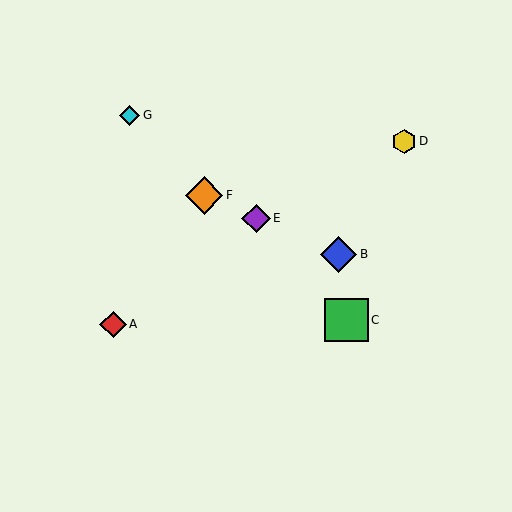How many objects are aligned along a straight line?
3 objects (B, E, F) are aligned along a straight line.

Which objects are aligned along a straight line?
Objects B, E, F are aligned along a straight line.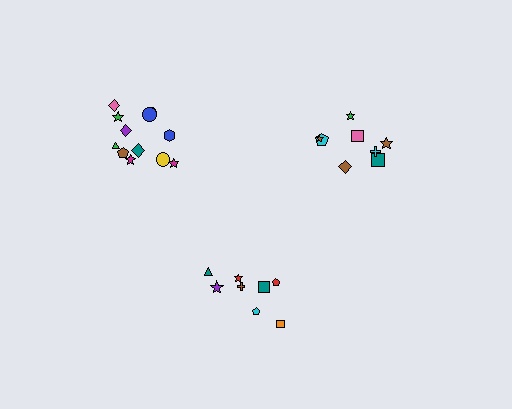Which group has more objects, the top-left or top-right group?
The top-left group.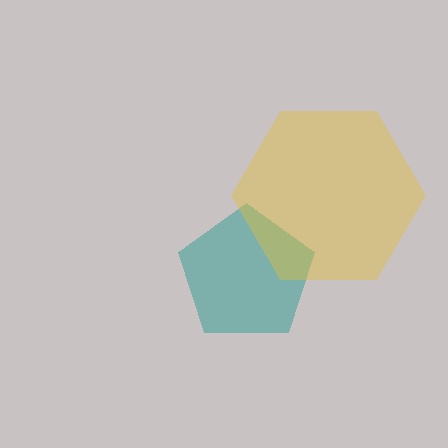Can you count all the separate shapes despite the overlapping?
Yes, there are 2 separate shapes.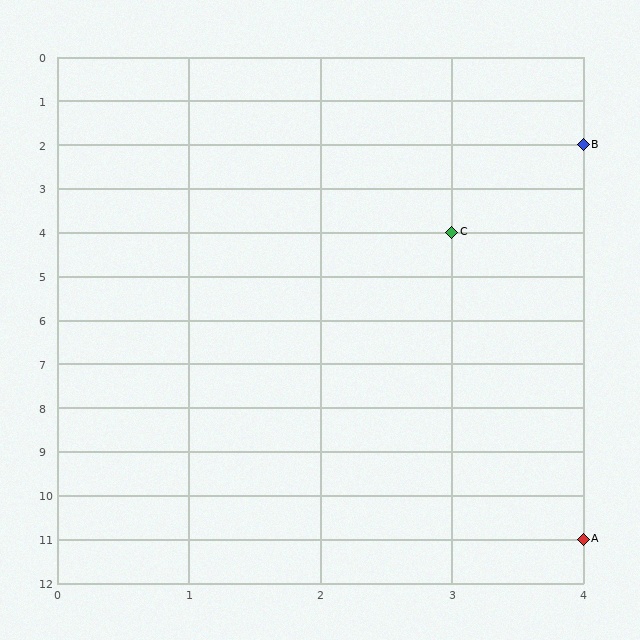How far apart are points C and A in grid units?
Points C and A are 1 column and 7 rows apart (about 7.1 grid units diagonally).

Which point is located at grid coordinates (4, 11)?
Point A is at (4, 11).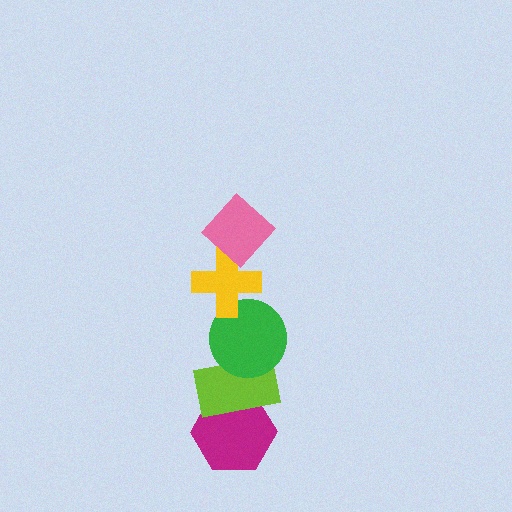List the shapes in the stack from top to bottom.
From top to bottom: the pink diamond, the yellow cross, the green circle, the lime rectangle, the magenta hexagon.